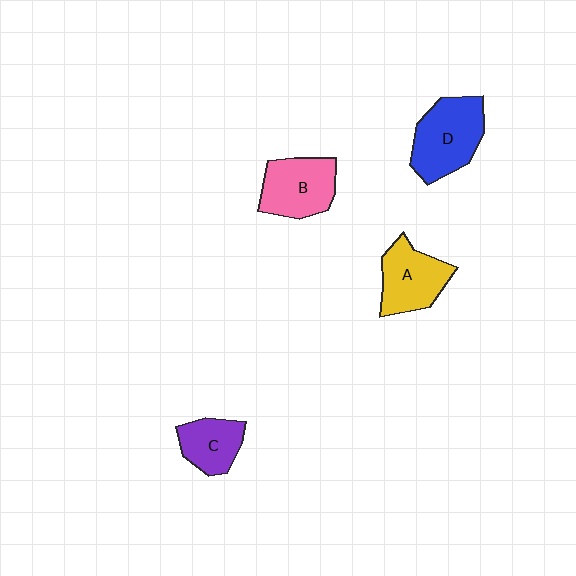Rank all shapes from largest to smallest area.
From largest to smallest: D (blue), B (pink), A (yellow), C (purple).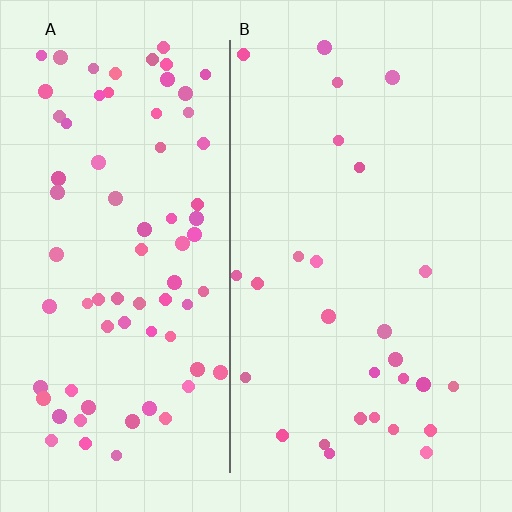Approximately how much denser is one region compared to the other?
Approximately 2.8× — region A over region B.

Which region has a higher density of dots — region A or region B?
A (the left).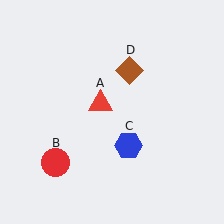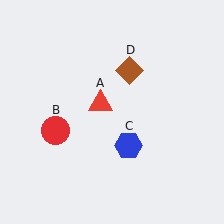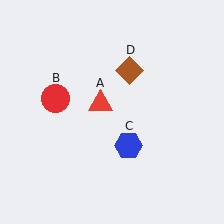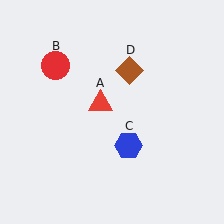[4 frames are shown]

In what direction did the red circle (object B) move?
The red circle (object B) moved up.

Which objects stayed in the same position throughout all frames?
Red triangle (object A) and blue hexagon (object C) and brown diamond (object D) remained stationary.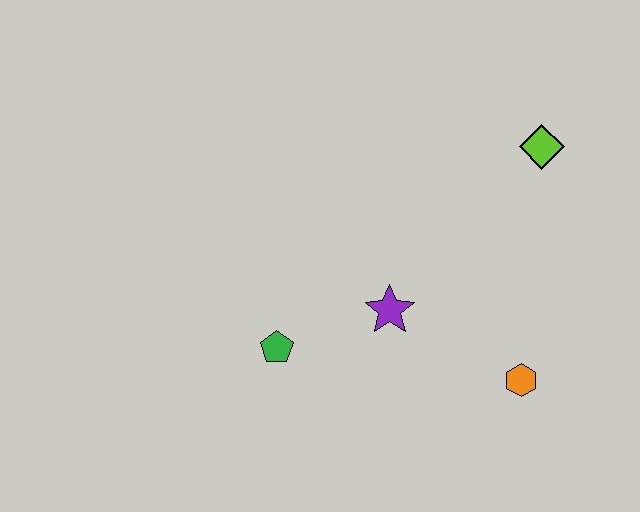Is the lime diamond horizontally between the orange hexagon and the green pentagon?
No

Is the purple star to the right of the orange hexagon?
No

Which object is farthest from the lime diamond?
The green pentagon is farthest from the lime diamond.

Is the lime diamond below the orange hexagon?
No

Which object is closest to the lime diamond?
The purple star is closest to the lime diamond.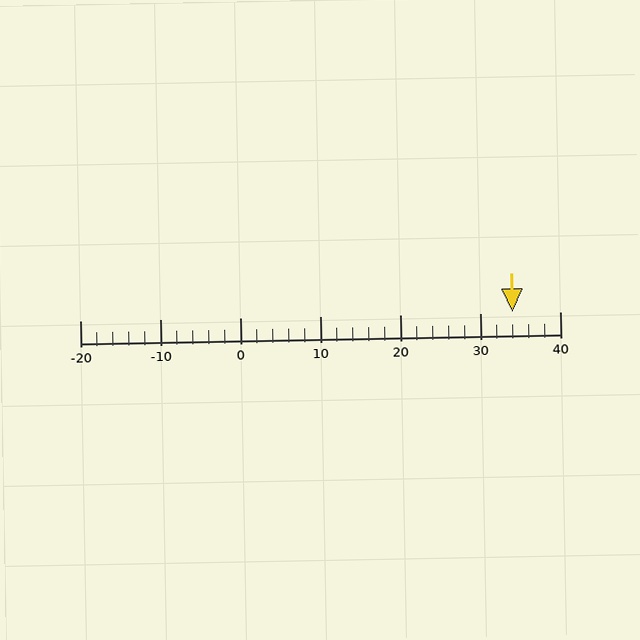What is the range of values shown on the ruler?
The ruler shows values from -20 to 40.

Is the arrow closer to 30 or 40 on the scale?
The arrow is closer to 30.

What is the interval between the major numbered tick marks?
The major tick marks are spaced 10 units apart.